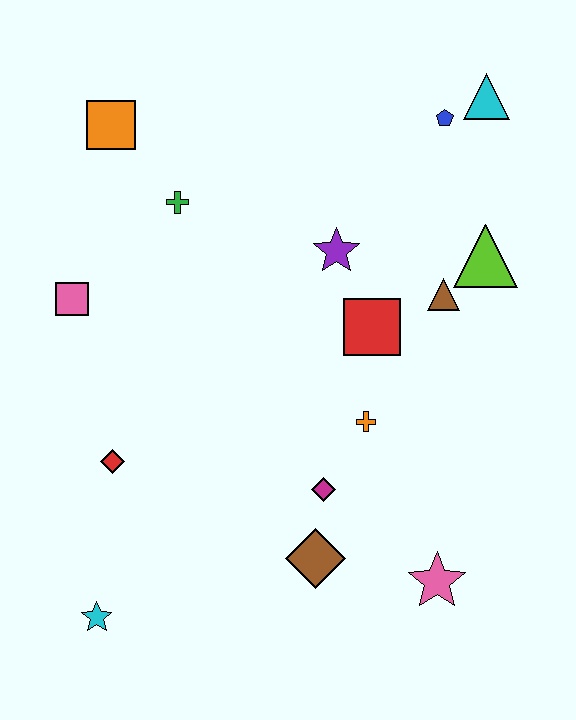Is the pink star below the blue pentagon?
Yes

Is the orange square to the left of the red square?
Yes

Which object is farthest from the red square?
The cyan star is farthest from the red square.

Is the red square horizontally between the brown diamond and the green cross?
No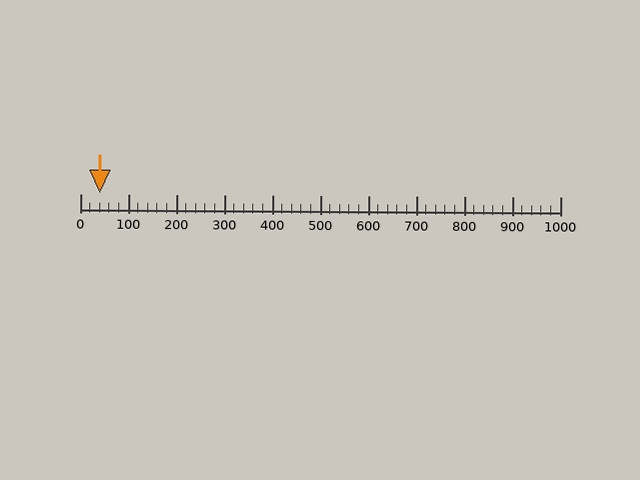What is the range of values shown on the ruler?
The ruler shows values from 0 to 1000.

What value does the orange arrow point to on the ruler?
The orange arrow points to approximately 40.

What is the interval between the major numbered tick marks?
The major tick marks are spaced 100 units apart.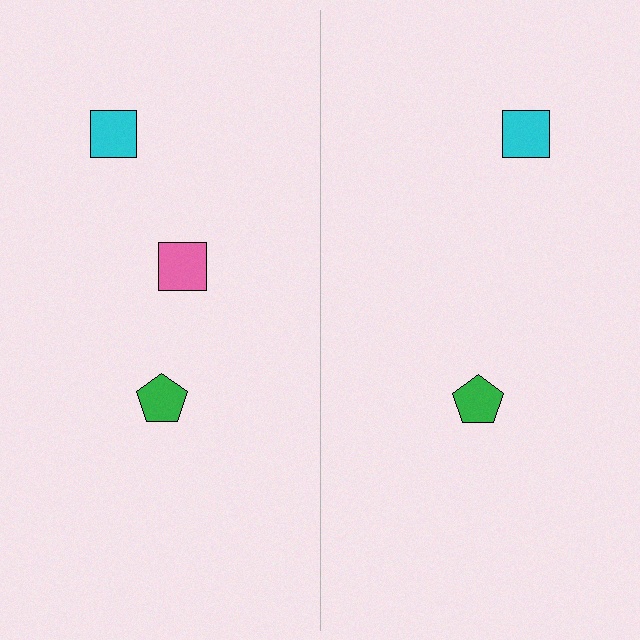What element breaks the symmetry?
A pink square is missing from the right side.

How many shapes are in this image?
There are 5 shapes in this image.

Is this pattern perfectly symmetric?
No, the pattern is not perfectly symmetric. A pink square is missing from the right side.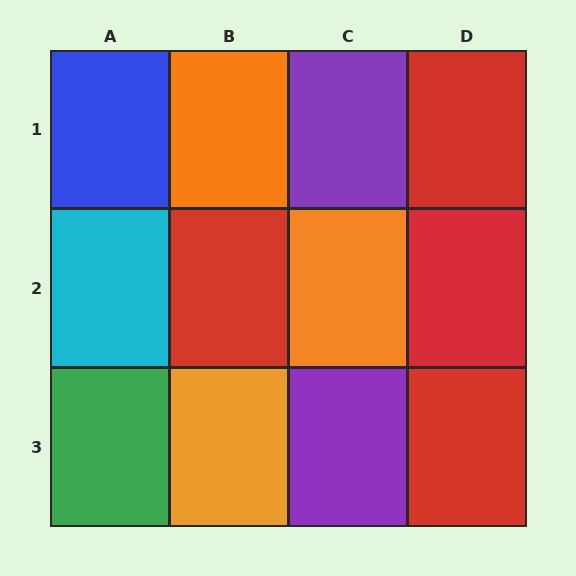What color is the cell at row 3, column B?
Orange.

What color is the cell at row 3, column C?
Purple.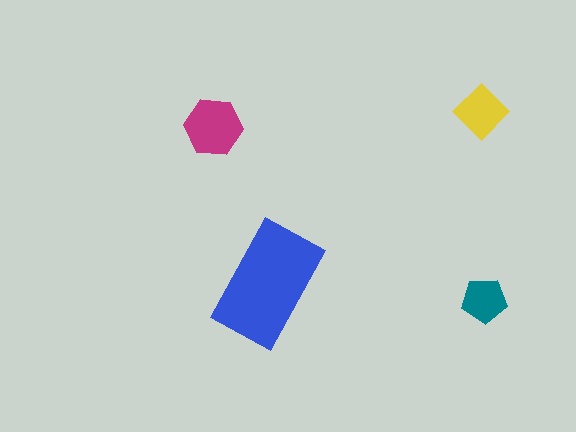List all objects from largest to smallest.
The blue rectangle, the magenta hexagon, the yellow diamond, the teal pentagon.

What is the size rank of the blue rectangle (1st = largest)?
1st.